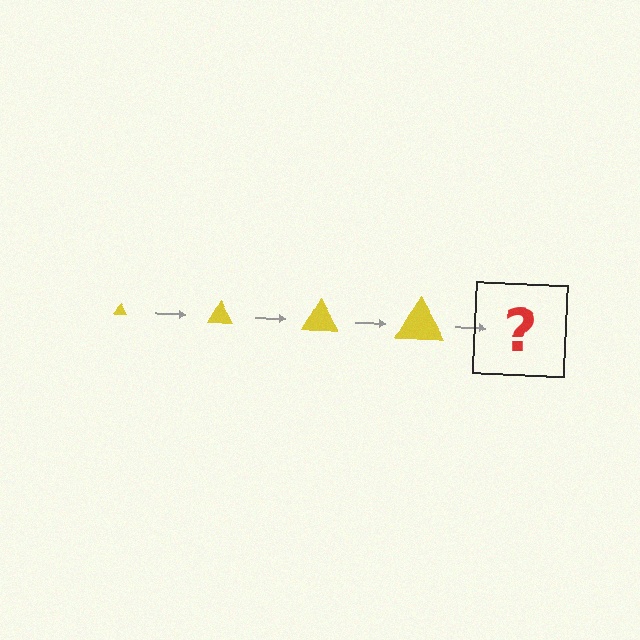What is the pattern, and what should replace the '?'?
The pattern is that the triangle gets progressively larger each step. The '?' should be a yellow triangle, larger than the previous one.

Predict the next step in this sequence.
The next step is a yellow triangle, larger than the previous one.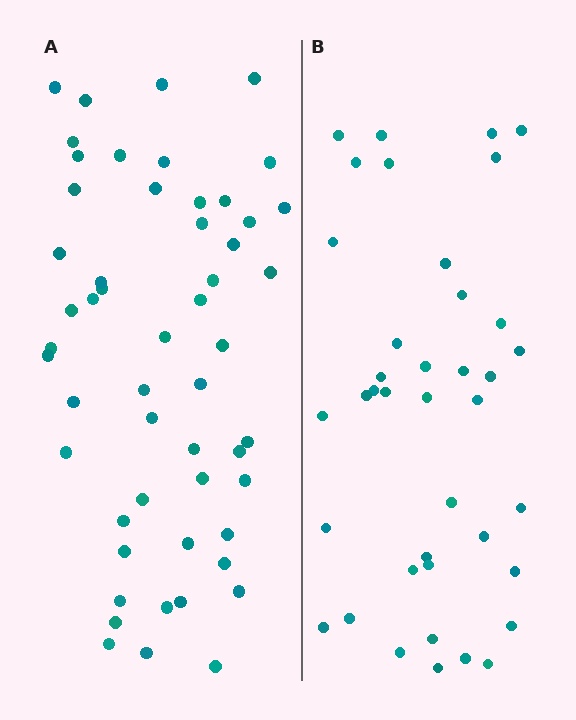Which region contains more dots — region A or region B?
Region A (the left region) has more dots.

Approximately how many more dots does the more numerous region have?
Region A has approximately 15 more dots than region B.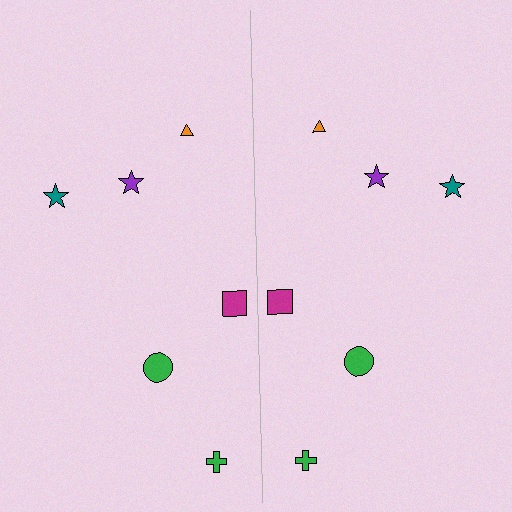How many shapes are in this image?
There are 12 shapes in this image.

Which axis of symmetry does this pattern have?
The pattern has a vertical axis of symmetry running through the center of the image.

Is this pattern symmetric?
Yes, this pattern has bilateral (reflection) symmetry.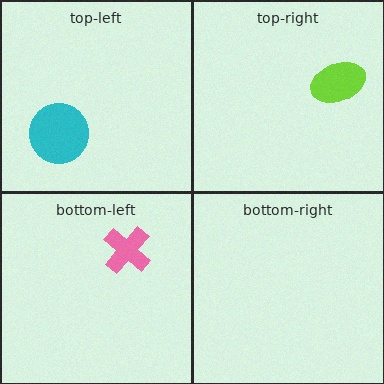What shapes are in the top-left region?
The cyan circle.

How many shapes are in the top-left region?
1.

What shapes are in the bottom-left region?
The pink cross.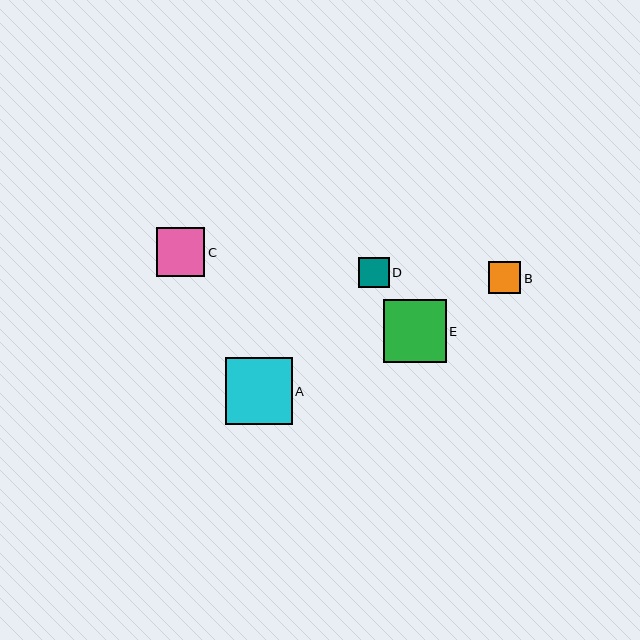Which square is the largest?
Square A is the largest with a size of approximately 67 pixels.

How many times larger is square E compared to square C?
Square E is approximately 1.3 times the size of square C.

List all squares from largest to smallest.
From largest to smallest: A, E, C, B, D.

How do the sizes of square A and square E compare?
Square A and square E are approximately the same size.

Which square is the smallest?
Square D is the smallest with a size of approximately 31 pixels.